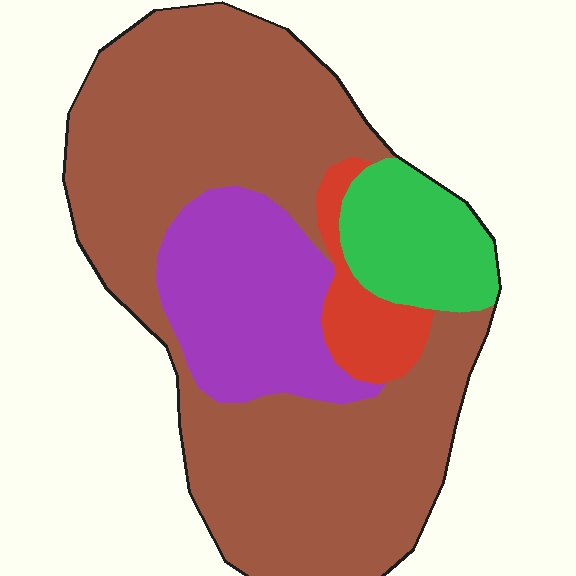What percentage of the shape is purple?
Purple covers 19% of the shape.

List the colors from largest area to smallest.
From largest to smallest: brown, purple, green, red.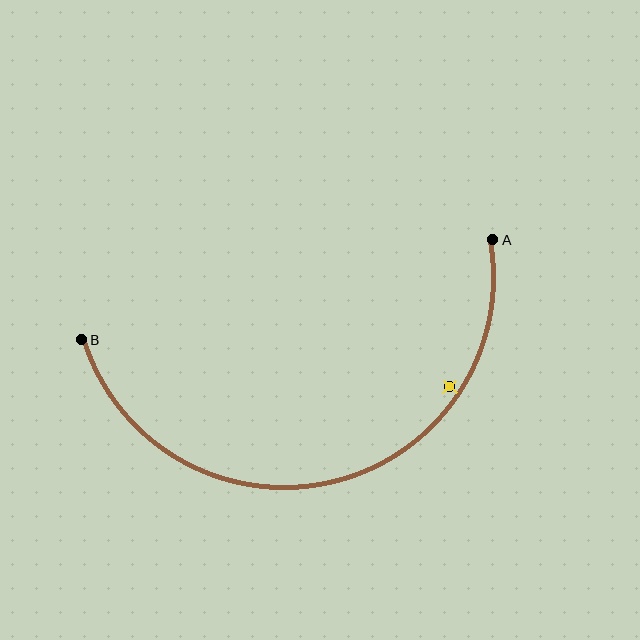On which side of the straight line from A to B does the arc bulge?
The arc bulges below the straight line connecting A and B.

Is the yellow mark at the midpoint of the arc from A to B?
No — the yellow mark does not lie on the arc at all. It sits slightly inside the curve.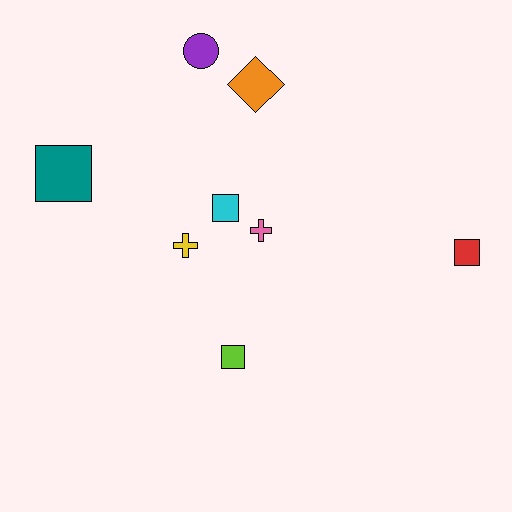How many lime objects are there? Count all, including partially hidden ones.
There is 1 lime object.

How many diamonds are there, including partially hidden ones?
There is 1 diamond.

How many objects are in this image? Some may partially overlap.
There are 8 objects.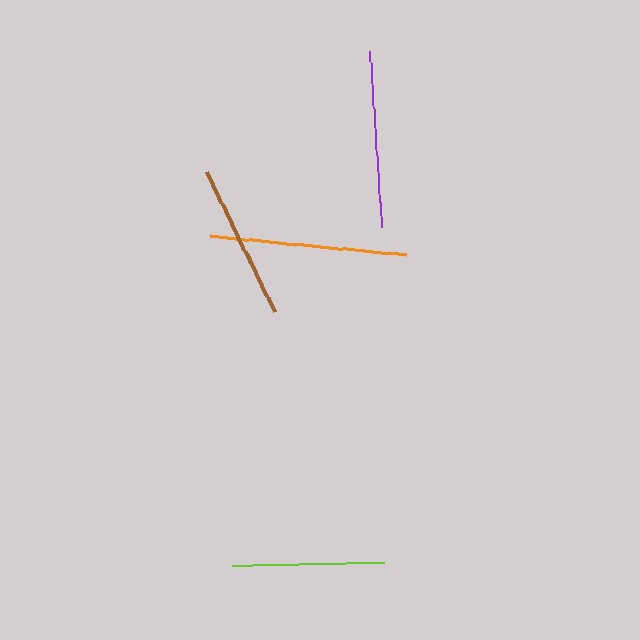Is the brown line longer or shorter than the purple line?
The purple line is longer than the brown line.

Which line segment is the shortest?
The lime line is the shortest at approximately 152 pixels.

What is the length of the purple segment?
The purple segment is approximately 176 pixels long.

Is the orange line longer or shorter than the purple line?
The orange line is longer than the purple line.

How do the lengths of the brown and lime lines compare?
The brown and lime lines are approximately the same length.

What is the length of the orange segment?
The orange segment is approximately 197 pixels long.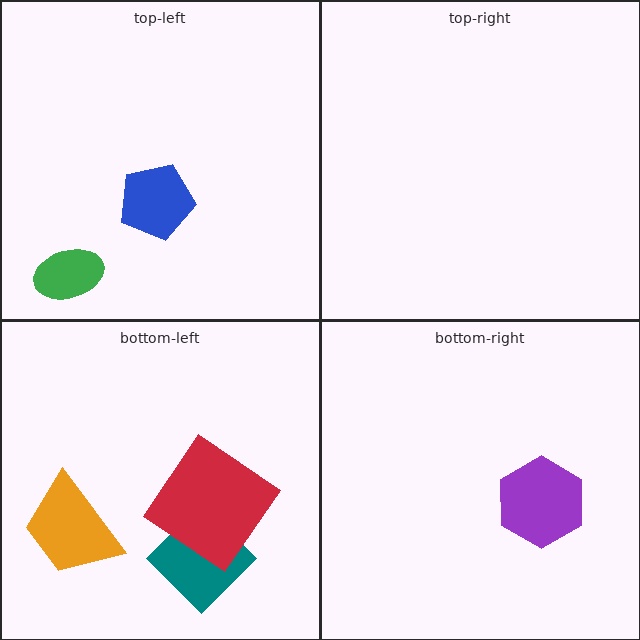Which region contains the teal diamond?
The bottom-left region.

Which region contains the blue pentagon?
The top-left region.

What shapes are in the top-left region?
The blue pentagon, the green ellipse.